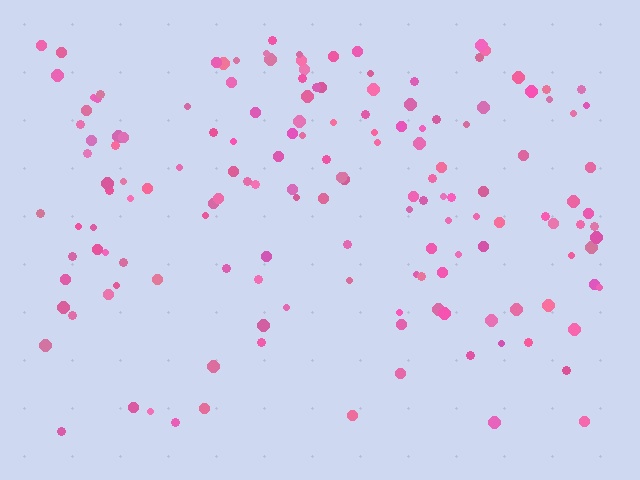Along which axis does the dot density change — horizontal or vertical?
Vertical.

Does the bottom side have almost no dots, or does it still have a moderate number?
Still a moderate number, just noticeably fewer than the top.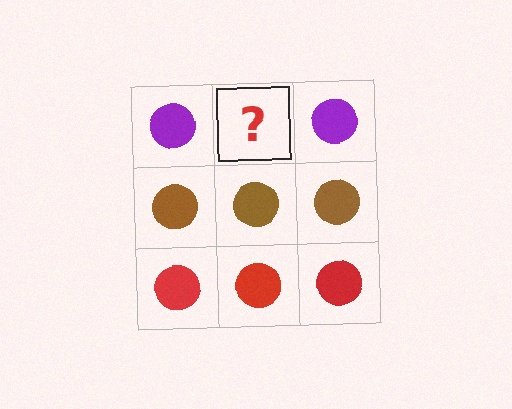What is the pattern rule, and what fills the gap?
The rule is that each row has a consistent color. The gap should be filled with a purple circle.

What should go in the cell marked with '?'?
The missing cell should contain a purple circle.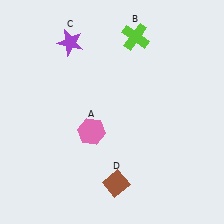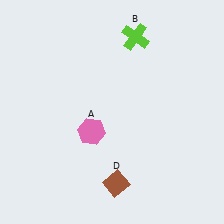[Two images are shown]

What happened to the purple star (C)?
The purple star (C) was removed in Image 2. It was in the top-left area of Image 1.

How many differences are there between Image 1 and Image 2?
There is 1 difference between the two images.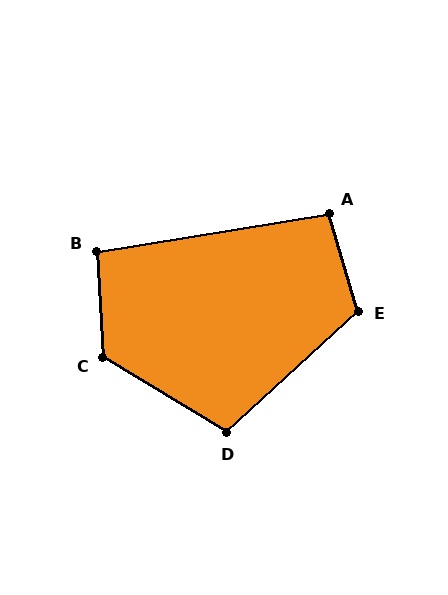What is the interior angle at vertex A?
Approximately 97 degrees (obtuse).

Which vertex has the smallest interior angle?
B, at approximately 96 degrees.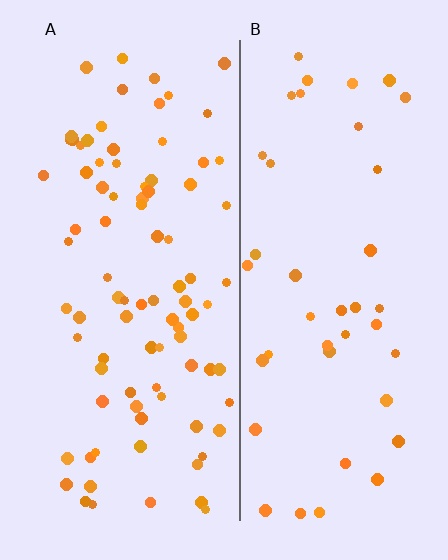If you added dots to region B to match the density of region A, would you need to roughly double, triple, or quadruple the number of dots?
Approximately double.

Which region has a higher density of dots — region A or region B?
A (the left).